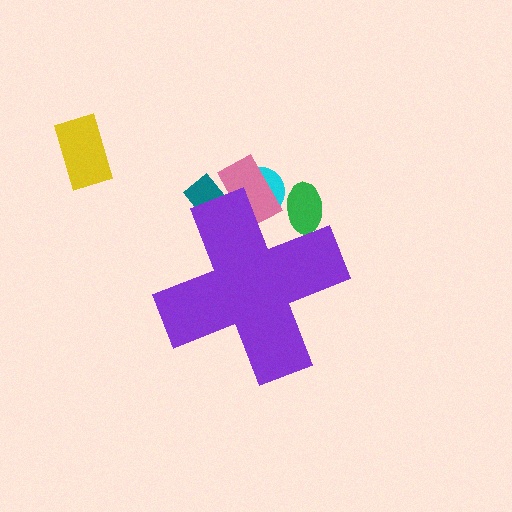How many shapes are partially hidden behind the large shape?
4 shapes are partially hidden.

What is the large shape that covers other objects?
A purple cross.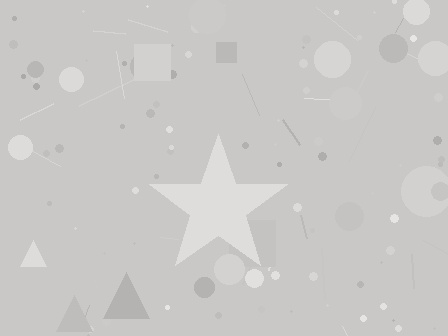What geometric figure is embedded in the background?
A star is embedded in the background.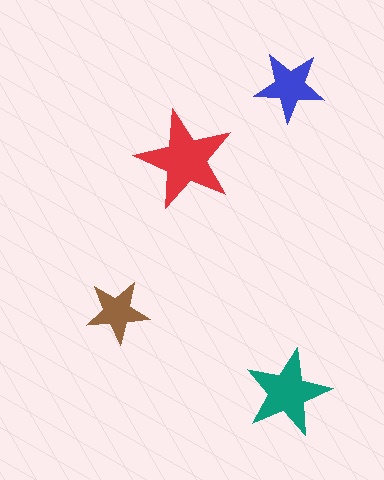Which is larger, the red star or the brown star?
The red one.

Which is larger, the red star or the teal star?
The red one.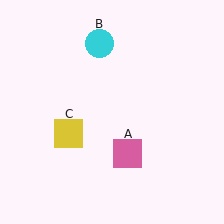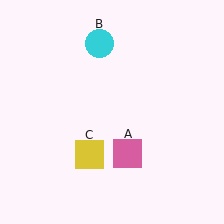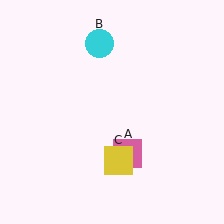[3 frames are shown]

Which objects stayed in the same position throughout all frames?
Pink square (object A) and cyan circle (object B) remained stationary.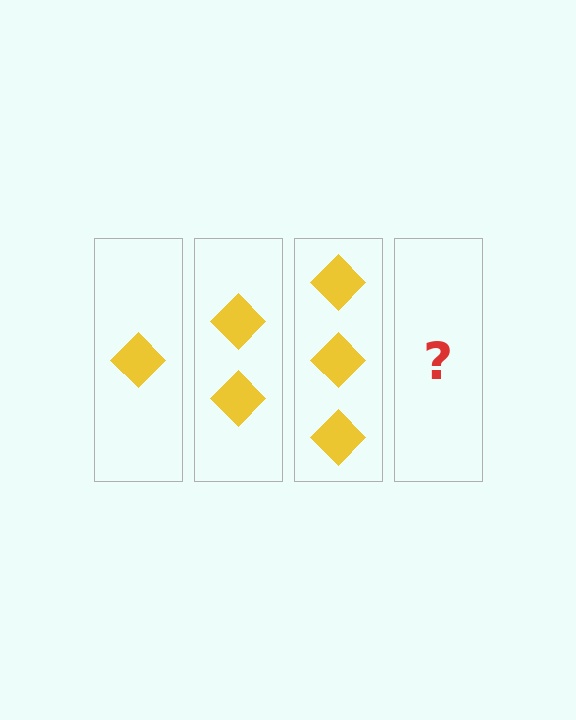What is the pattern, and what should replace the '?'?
The pattern is that each step adds one more diamond. The '?' should be 4 diamonds.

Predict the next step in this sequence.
The next step is 4 diamonds.